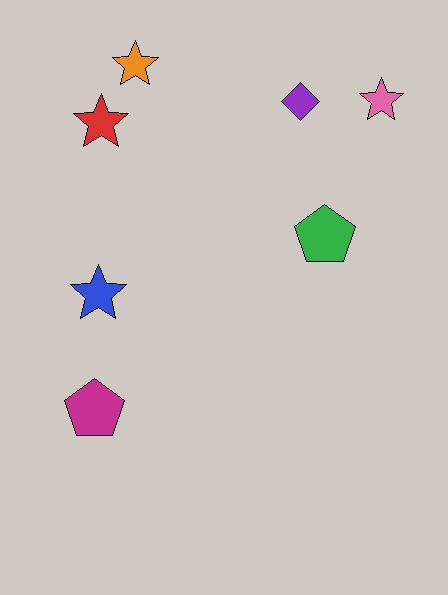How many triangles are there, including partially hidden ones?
There are no triangles.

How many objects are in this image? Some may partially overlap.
There are 7 objects.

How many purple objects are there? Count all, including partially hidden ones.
There is 1 purple object.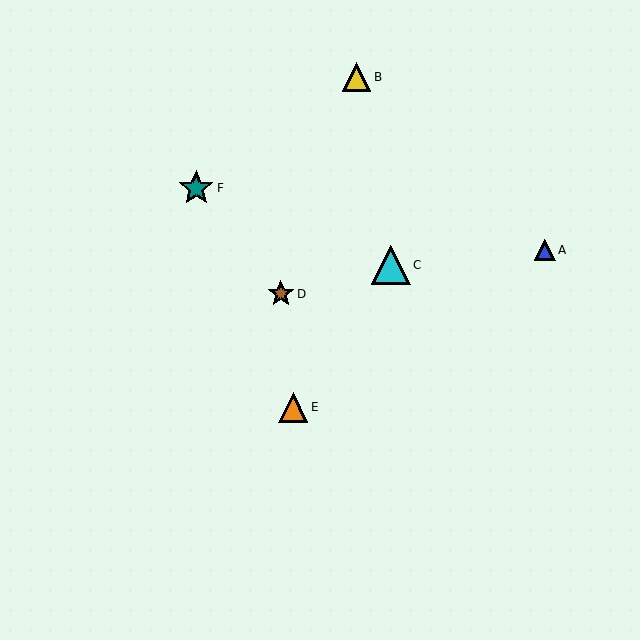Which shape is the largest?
The cyan triangle (labeled C) is the largest.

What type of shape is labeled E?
Shape E is an orange triangle.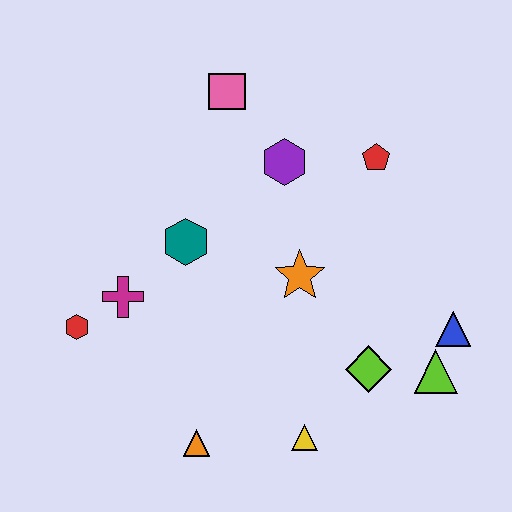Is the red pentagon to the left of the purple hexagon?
No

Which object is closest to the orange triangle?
The yellow triangle is closest to the orange triangle.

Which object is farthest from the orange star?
The red hexagon is farthest from the orange star.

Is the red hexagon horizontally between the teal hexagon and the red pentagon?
No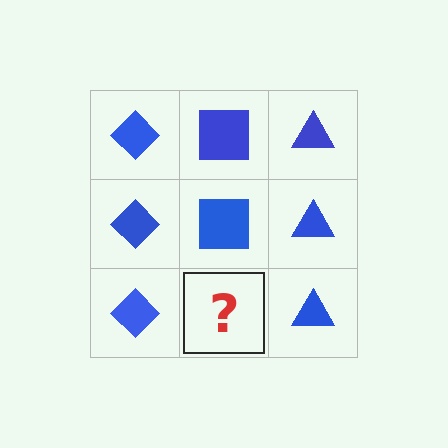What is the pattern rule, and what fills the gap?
The rule is that each column has a consistent shape. The gap should be filled with a blue square.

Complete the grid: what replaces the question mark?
The question mark should be replaced with a blue square.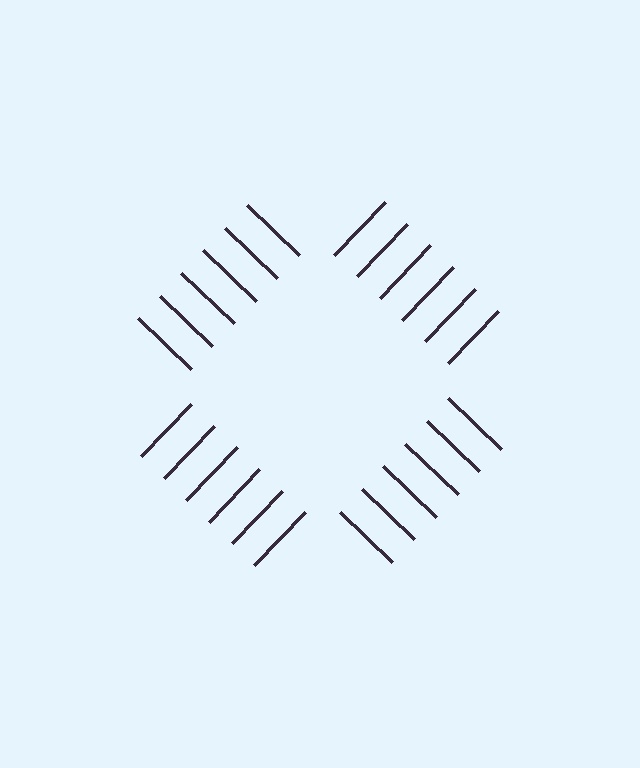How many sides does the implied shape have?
4 sides — the line-ends trace a square.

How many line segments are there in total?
24 — 6 along each of the 4 edges.